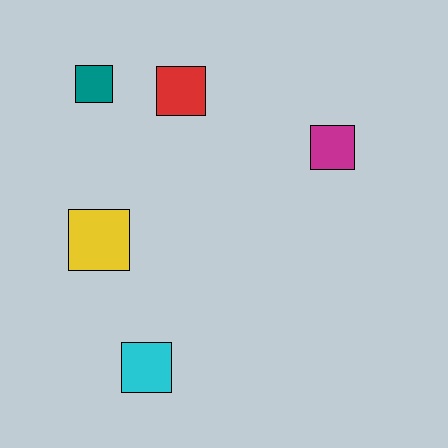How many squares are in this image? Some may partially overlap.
There are 5 squares.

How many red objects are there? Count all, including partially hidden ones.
There is 1 red object.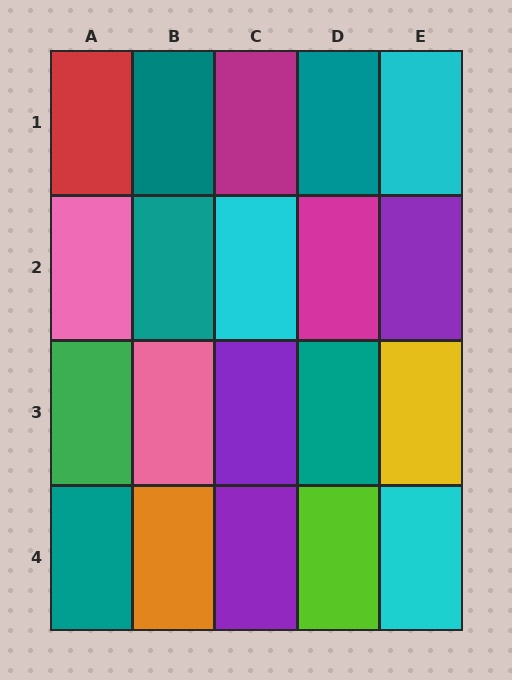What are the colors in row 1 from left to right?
Red, teal, magenta, teal, cyan.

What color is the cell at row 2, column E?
Purple.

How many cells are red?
1 cell is red.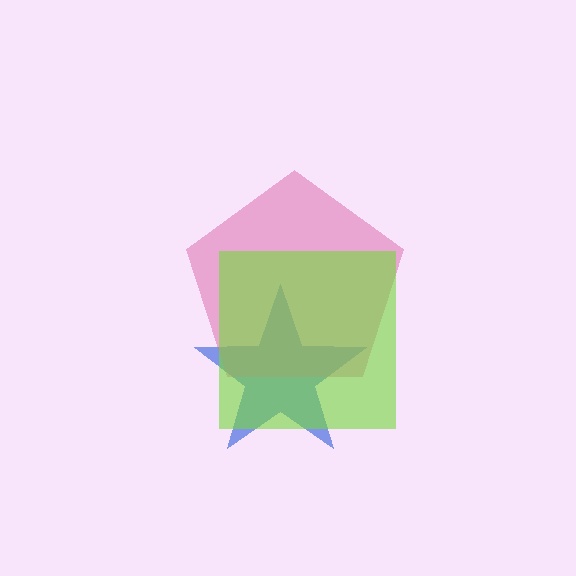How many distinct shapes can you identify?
There are 3 distinct shapes: a blue star, a pink pentagon, a lime square.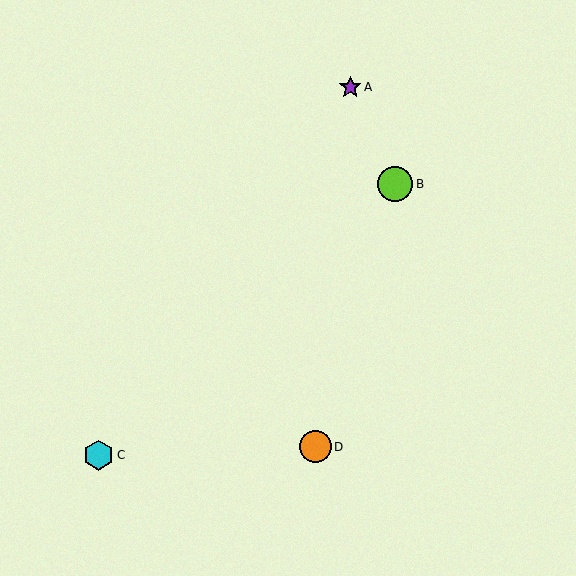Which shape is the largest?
The lime circle (labeled B) is the largest.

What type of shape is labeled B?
Shape B is a lime circle.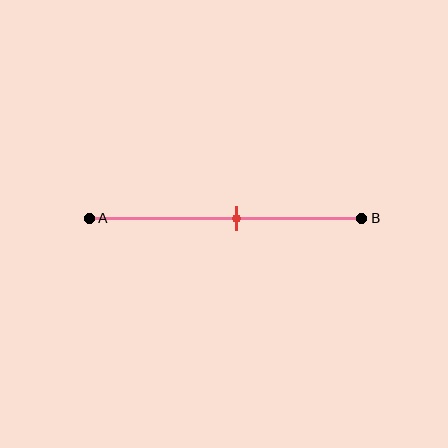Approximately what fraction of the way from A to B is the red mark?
The red mark is approximately 55% of the way from A to B.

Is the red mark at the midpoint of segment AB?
No, the mark is at about 55% from A, not at the 50% midpoint.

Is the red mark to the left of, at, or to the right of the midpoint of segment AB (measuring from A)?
The red mark is to the right of the midpoint of segment AB.